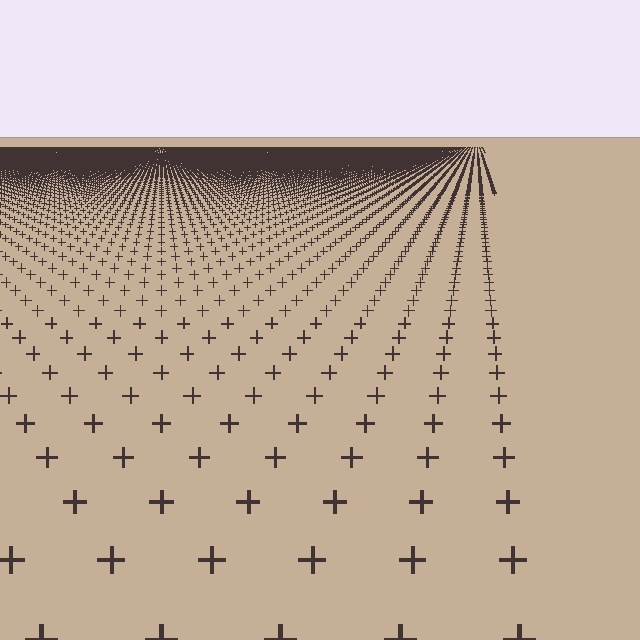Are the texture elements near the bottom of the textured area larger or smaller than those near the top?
Larger. Near the bottom, elements are closer to the viewer and appear at a bigger on-screen size.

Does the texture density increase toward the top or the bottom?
Density increases toward the top.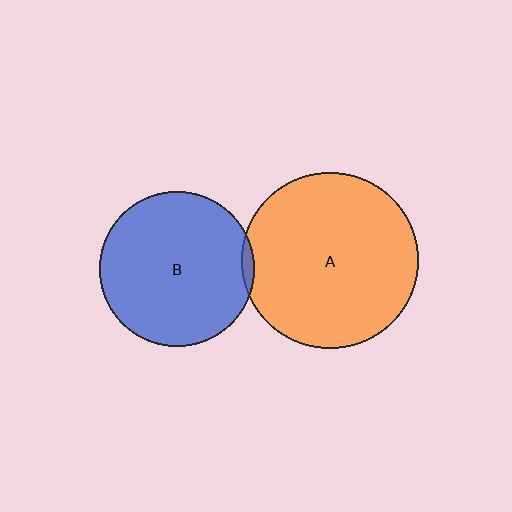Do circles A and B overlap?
Yes.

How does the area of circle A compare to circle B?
Approximately 1.3 times.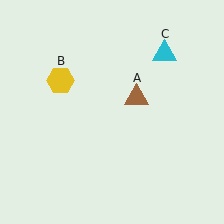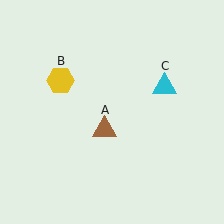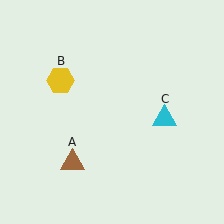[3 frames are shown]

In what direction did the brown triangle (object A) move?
The brown triangle (object A) moved down and to the left.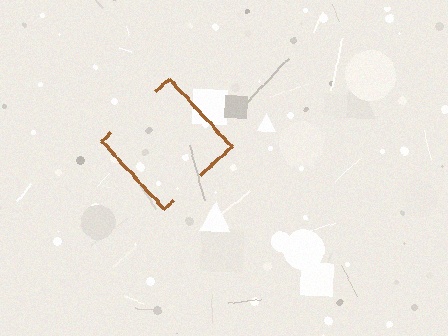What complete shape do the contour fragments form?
The contour fragments form a diamond.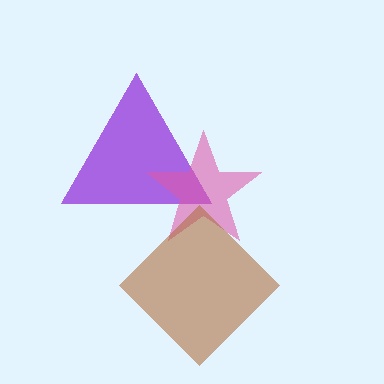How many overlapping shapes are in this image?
There are 3 overlapping shapes in the image.